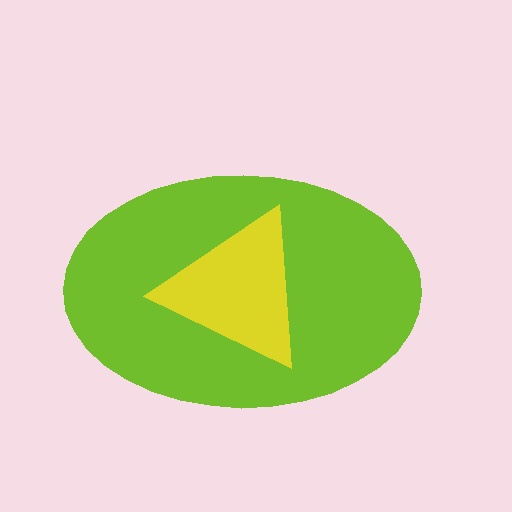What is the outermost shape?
The lime ellipse.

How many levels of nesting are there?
2.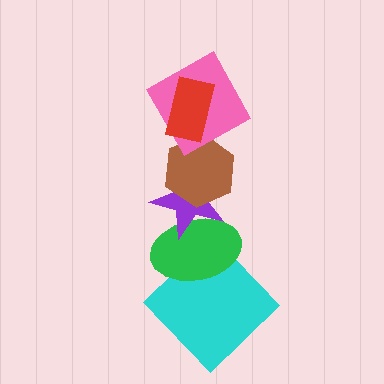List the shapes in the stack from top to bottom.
From top to bottom: the red rectangle, the pink square, the brown hexagon, the purple star, the green ellipse, the cyan diamond.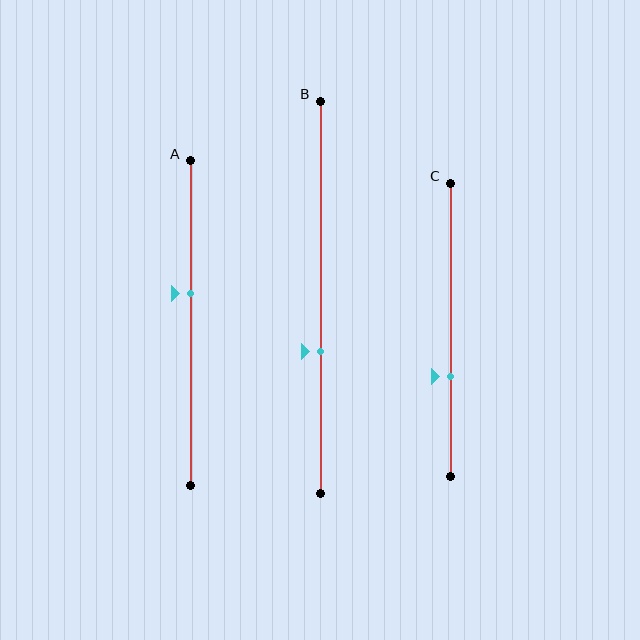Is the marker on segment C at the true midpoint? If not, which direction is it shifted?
No, the marker on segment C is shifted downward by about 16% of the segment length.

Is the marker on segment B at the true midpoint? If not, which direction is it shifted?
No, the marker on segment B is shifted downward by about 14% of the segment length.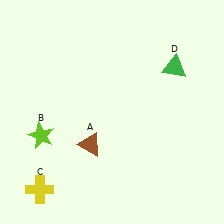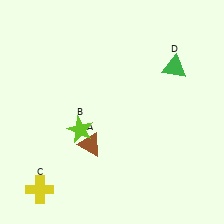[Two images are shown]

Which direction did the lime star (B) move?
The lime star (B) moved right.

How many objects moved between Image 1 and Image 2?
1 object moved between the two images.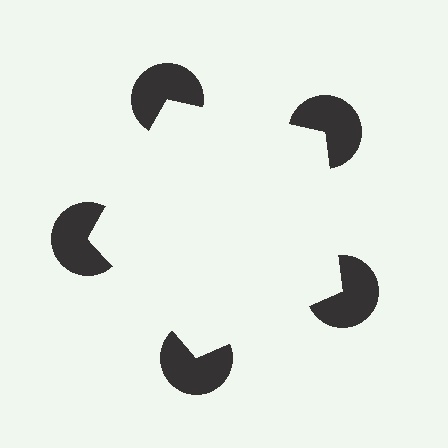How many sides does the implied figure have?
5 sides.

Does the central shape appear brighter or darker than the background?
It typically appears slightly brighter than the background, even though no actual brightness change is drawn.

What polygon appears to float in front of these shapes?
An illusory pentagon — its edges are inferred from the aligned wedge cuts in the pac-man discs, not physically drawn.